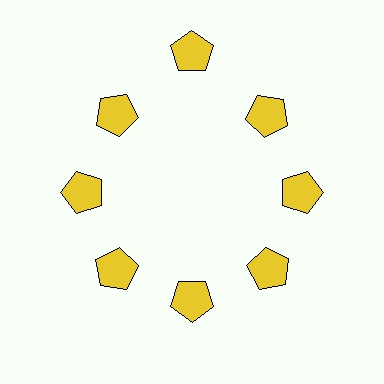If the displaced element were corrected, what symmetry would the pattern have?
It would have 8-fold rotational symmetry — the pattern would map onto itself every 45 degrees.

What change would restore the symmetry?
The symmetry would be restored by moving it inward, back onto the ring so that all 8 pentagons sit at equal angles and equal distance from the center.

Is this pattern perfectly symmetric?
No. The 8 yellow pentagons are arranged in a ring, but one element near the 12 o'clock position is pushed outward from the center, breaking the 8-fold rotational symmetry.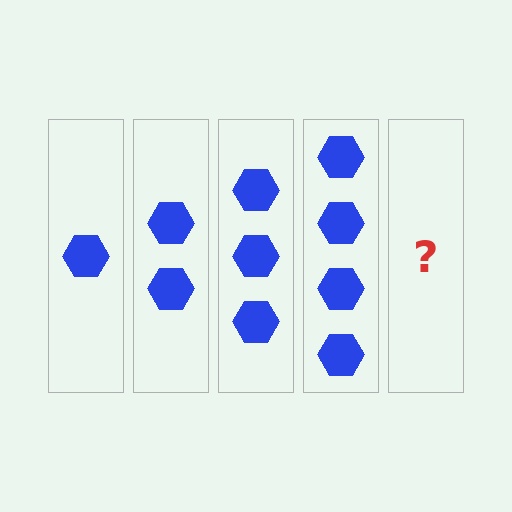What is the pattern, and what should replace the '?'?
The pattern is that each step adds one more hexagon. The '?' should be 5 hexagons.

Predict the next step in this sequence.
The next step is 5 hexagons.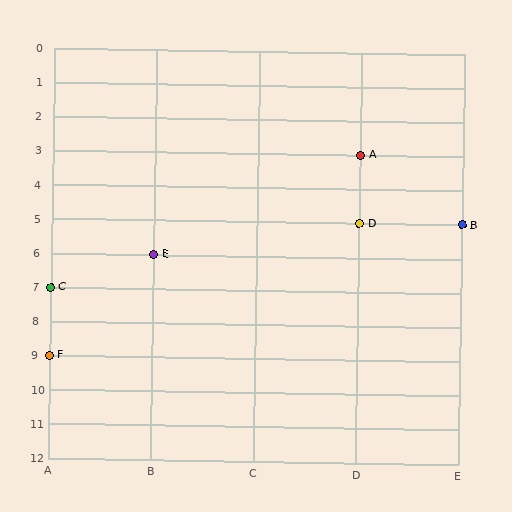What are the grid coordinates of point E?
Point E is at grid coordinates (B, 6).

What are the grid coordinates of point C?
Point C is at grid coordinates (A, 7).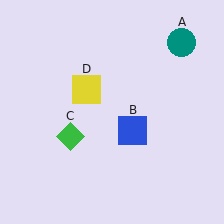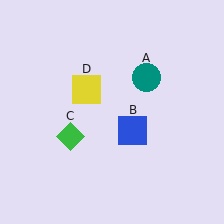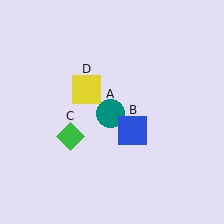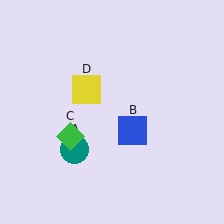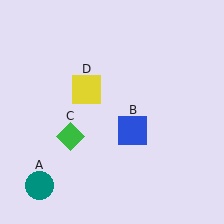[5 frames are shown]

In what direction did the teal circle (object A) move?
The teal circle (object A) moved down and to the left.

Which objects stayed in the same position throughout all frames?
Blue square (object B) and green diamond (object C) and yellow square (object D) remained stationary.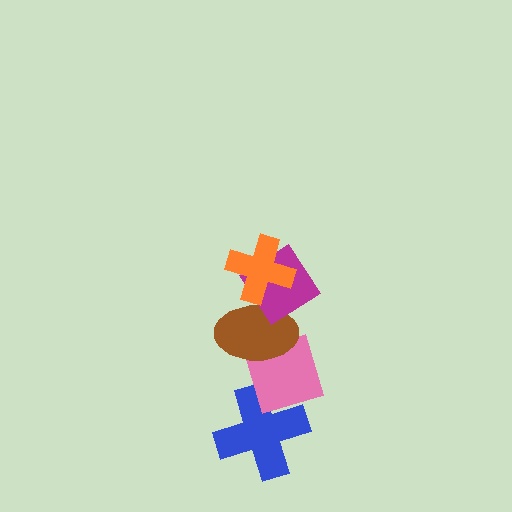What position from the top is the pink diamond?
The pink diamond is 4th from the top.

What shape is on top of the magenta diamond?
The orange cross is on top of the magenta diamond.